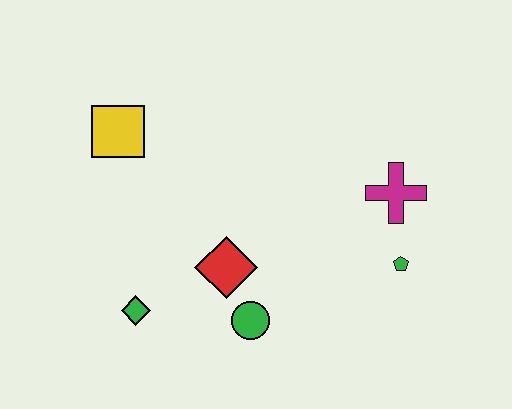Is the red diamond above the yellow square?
No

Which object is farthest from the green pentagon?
The yellow square is farthest from the green pentagon.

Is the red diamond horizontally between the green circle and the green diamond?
Yes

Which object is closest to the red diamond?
The green circle is closest to the red diamond.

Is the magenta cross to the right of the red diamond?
Yes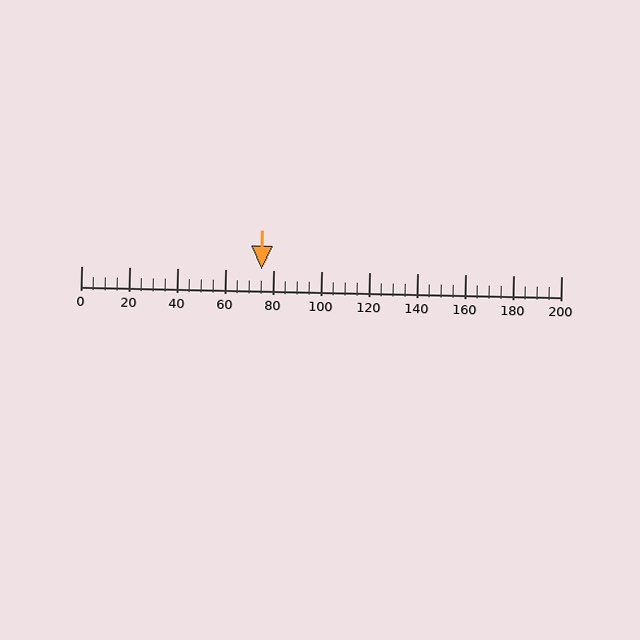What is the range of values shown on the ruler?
The ruler shows values from 0 to 200.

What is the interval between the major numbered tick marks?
The major tick marks are spaced 20 units apart.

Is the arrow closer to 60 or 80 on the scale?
The arrow is closer to 80.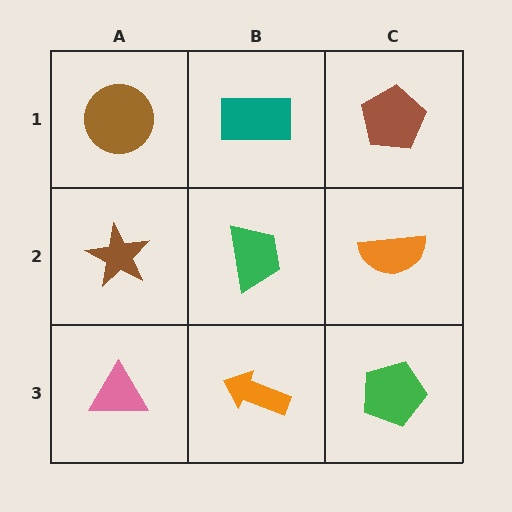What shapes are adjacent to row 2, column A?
A brown circle (row 1, column A), a pink triangle (row 3, column A), a green trapezoid (row 2, column B).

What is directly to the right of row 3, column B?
A green pentagon.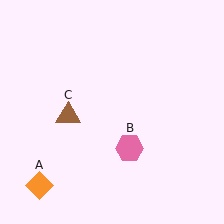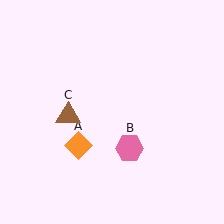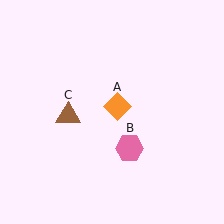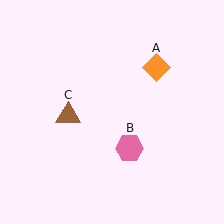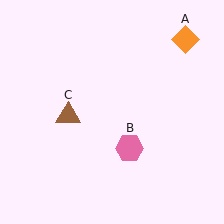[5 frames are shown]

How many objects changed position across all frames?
1 object changed position: orange diamond (object A).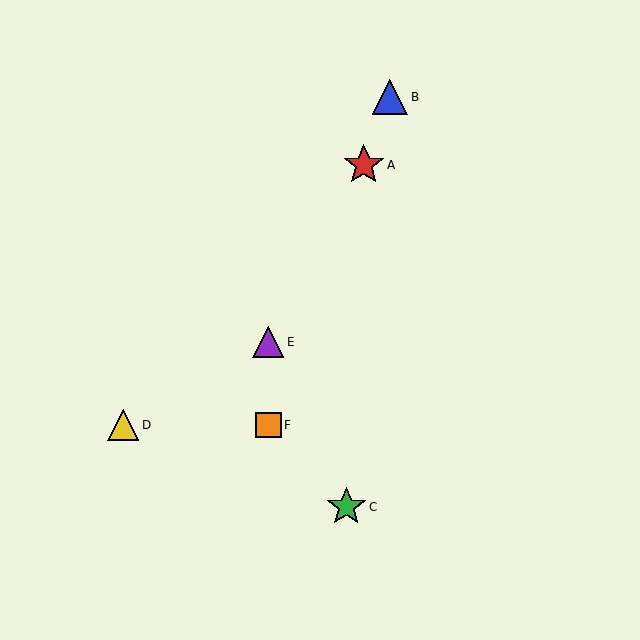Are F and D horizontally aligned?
Yes, both are at y≈425.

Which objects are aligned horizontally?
Objects D, F are aligned horizontally.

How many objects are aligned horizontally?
2 objects (D, F) are aligned horizontally.